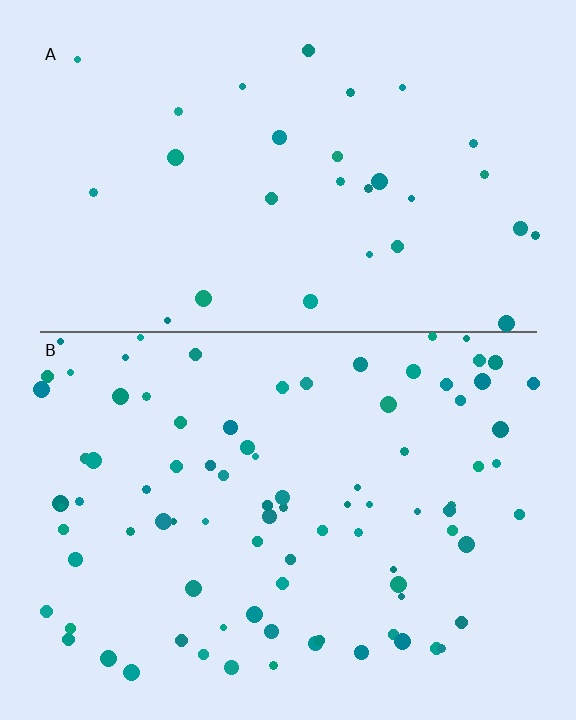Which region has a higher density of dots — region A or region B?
B (the bottom).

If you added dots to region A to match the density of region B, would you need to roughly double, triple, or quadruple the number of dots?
Approximately triple.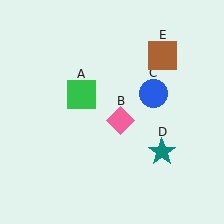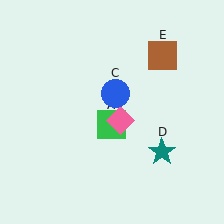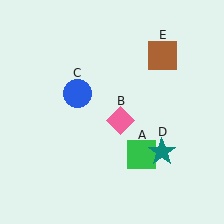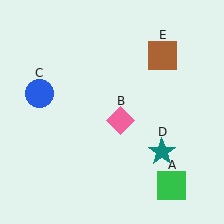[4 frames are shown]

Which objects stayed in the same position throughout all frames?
Pink diamond (object B) and teal star (object D) and brown square (object E) remained stationary.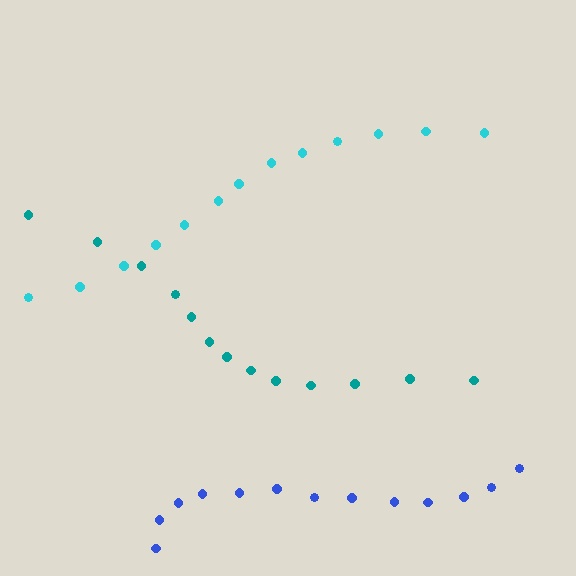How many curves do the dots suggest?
There are 3 distinct paths.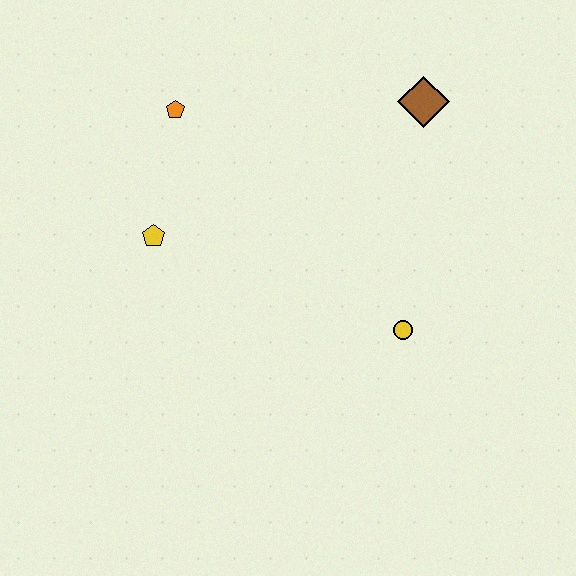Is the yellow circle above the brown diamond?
No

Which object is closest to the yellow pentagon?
The orange pentagon is closest to the yellow pentagon.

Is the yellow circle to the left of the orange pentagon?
No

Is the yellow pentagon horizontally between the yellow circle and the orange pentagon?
No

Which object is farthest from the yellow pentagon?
The brown diamond is farthest from the yellow pentagon.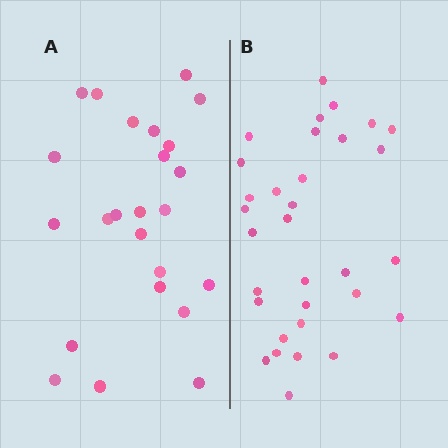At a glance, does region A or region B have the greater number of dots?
Region B (the right region) has more dots.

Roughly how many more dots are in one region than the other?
Region B has roughly 8 or so more dots than region A.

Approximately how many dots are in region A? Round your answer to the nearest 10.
About 20 dots. (The exact count is 24, which rounds to 20.)